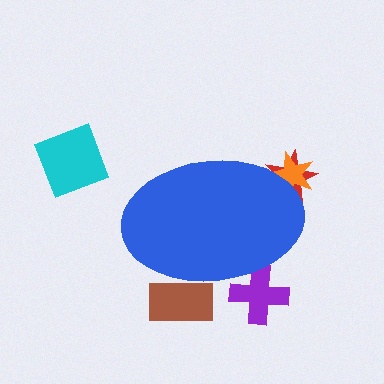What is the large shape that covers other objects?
A blue ellipse.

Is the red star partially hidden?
Yes, the red star is partially hidden behind the blue ellipse.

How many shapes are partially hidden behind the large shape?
4 shapes are partially hidden.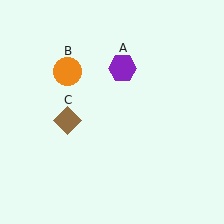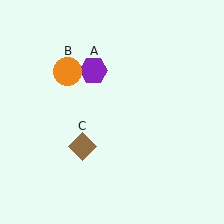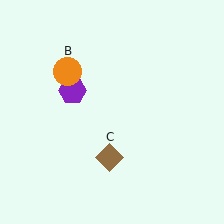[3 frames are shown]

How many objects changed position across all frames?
2 objects changed position: purple hexagon (object A), brown diamond (object C).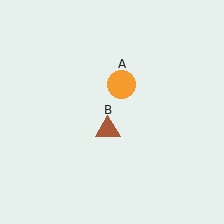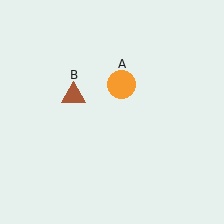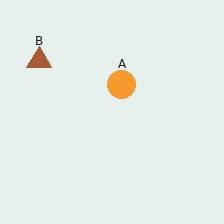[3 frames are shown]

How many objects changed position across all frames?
1 object changed position: brown triangle (object B).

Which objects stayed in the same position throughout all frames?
Orange circle (object A) remained stationary.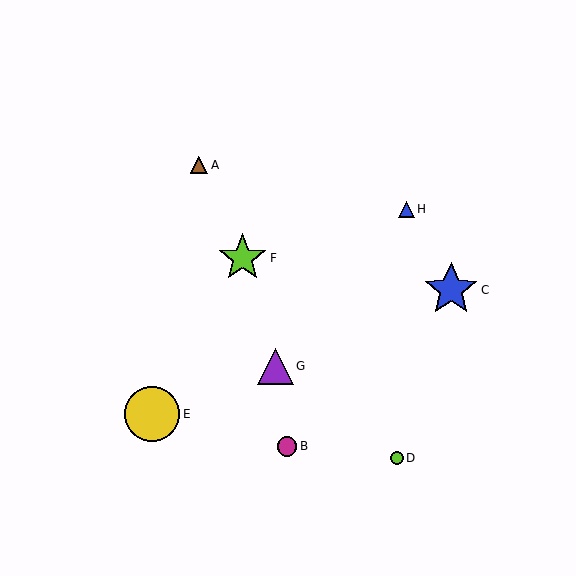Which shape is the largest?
The yellow circle (labeled E) is the largest.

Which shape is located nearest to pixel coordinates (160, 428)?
The yellow circle (labeled E) at (152, 414) is nearest to that location.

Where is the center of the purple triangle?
The center of the purple triangle is at (275, 366).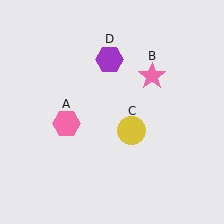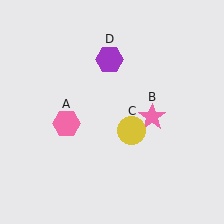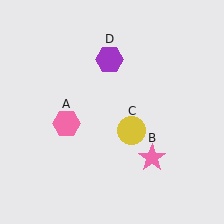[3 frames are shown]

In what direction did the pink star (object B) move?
The pink star (object B) moved down.